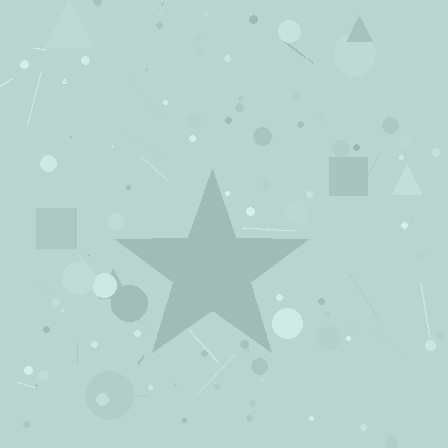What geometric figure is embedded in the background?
A star is embedded in the background.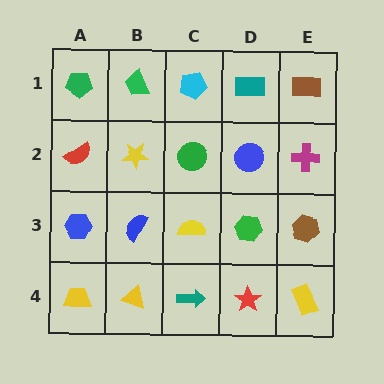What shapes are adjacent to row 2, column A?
A green pentagon (row 1, column A), a blue hexagon (row 3, column A), a yellow star (row 2, column B).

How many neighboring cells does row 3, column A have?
3.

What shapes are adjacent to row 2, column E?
A brown rectangle (row 1, column E), a brown hexagon (row 3, column E), a blue circle (row 2, column D).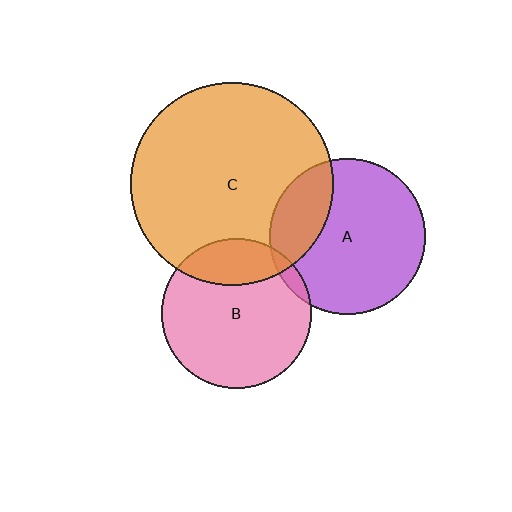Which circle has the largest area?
Circle C (orange).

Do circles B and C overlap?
Yes.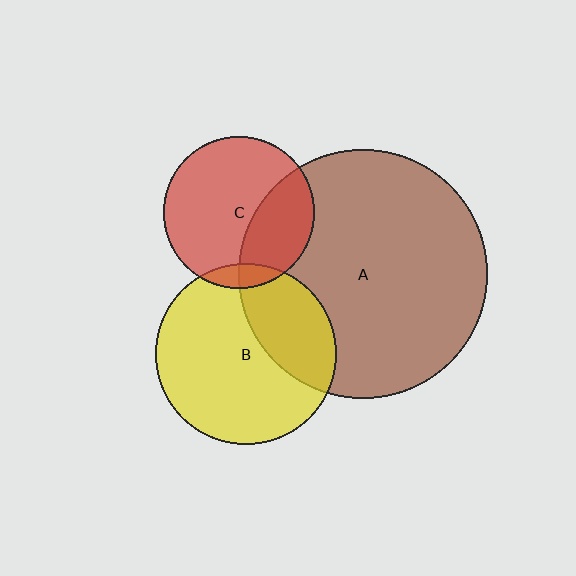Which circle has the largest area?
Circle A (brown).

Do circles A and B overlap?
Yes.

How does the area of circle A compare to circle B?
Approximately 1.9 times.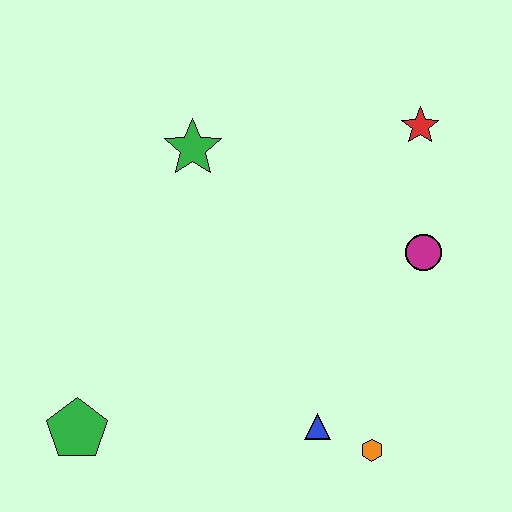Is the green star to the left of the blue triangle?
Yes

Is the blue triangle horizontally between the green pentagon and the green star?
No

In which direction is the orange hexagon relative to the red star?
The orange hexagon is below the red star.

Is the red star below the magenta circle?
No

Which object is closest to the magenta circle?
The red star is closest to the magenta circle.